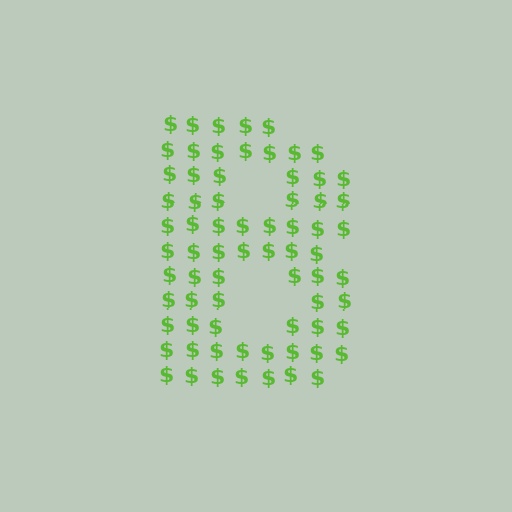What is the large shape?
The large shape is the letter B.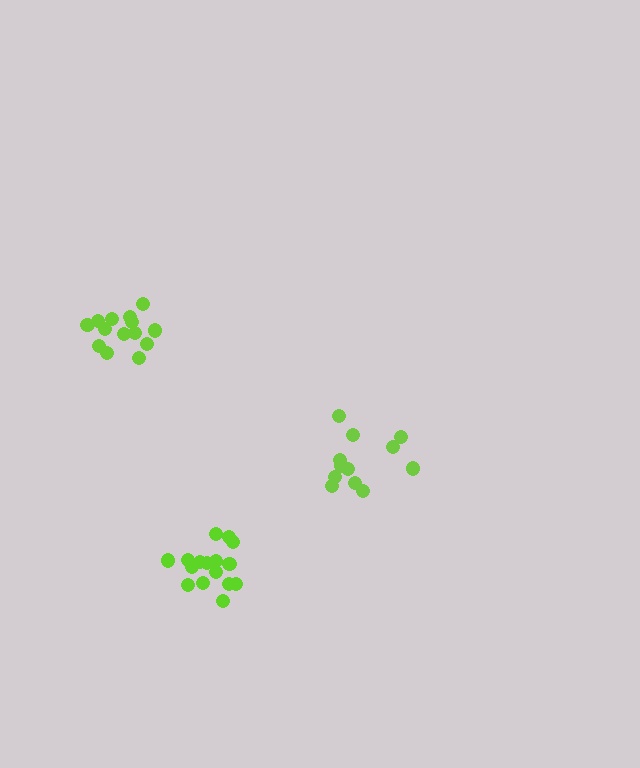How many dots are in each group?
Group 1: 14 dots, Group 2: 12 dots, Group 3: 16 dots (42 total).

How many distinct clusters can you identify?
There are 3 distinct clusters.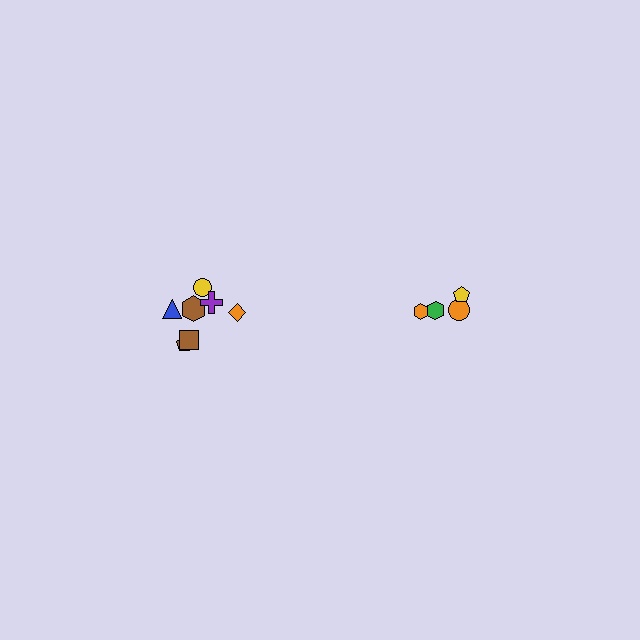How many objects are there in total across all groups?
There are 11 objects.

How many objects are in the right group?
There are 4 objects.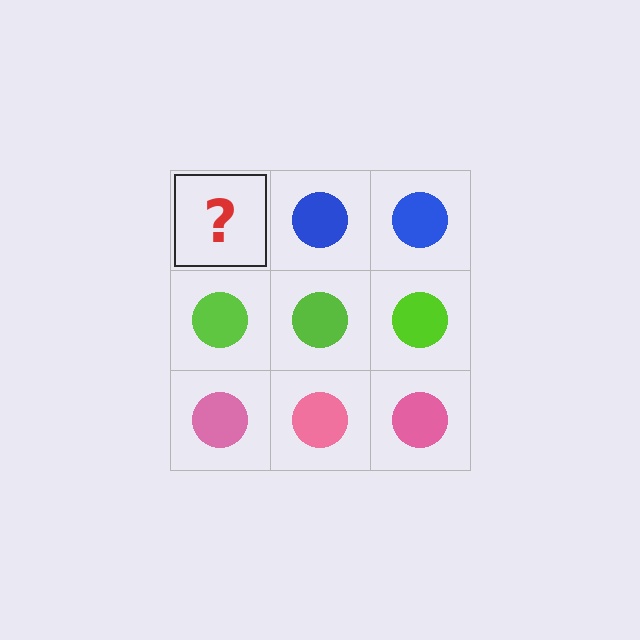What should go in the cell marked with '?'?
The missing cell should contain a blue circle.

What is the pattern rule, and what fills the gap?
The rule is that each row has a consistent color. The gap should be filled with a blue circle.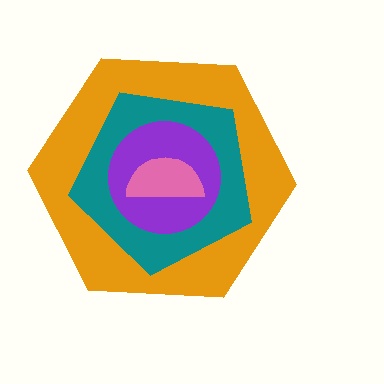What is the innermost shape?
The pink semicircle.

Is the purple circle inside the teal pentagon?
Yes.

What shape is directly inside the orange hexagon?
The teal pentagon.